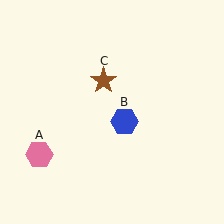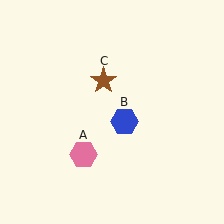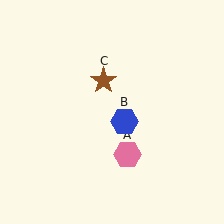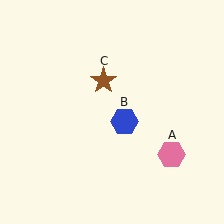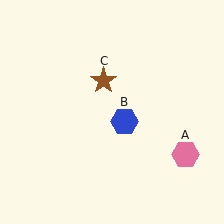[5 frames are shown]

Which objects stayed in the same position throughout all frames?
Blue hexagon (object B) and brown star (object C) remained stationary.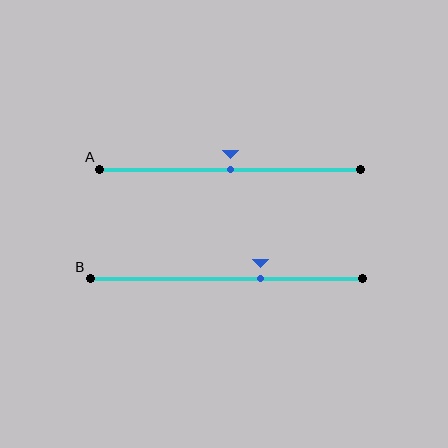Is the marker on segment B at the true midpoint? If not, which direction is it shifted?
No, the marker on segment B is shifted to the right by about 12% of the segment length.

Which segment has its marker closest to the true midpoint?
Segment A has its marker closest to the true midpoint.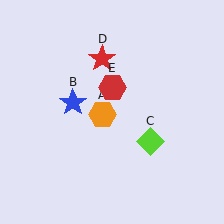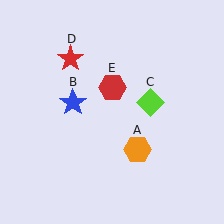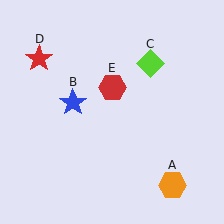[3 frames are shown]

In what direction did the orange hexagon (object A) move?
The orange hexagon (object A) moved down and to the right.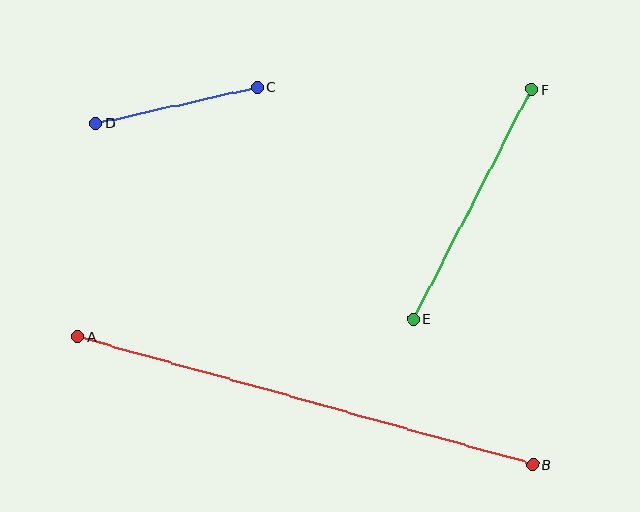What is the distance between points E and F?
The distance is approximately 258 pixels.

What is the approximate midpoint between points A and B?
The midpoint is at approximately (305, 400) pixels.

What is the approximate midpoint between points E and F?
The midpoint is at approximately (472, 204) pixels.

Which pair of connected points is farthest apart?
Points A and B are farthest apart.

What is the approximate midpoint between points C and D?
The midpoint is at approximately (176, 105) pixels.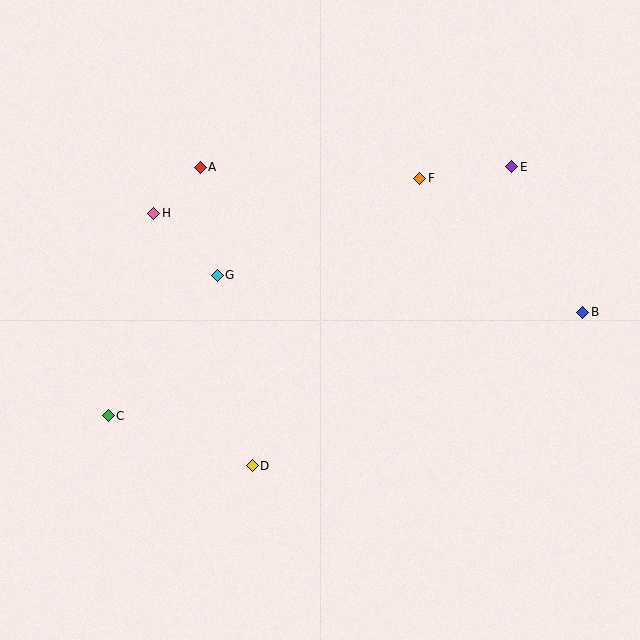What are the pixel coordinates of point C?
Point C is at (108, 416).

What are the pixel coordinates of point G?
Point G is at (217, 275).